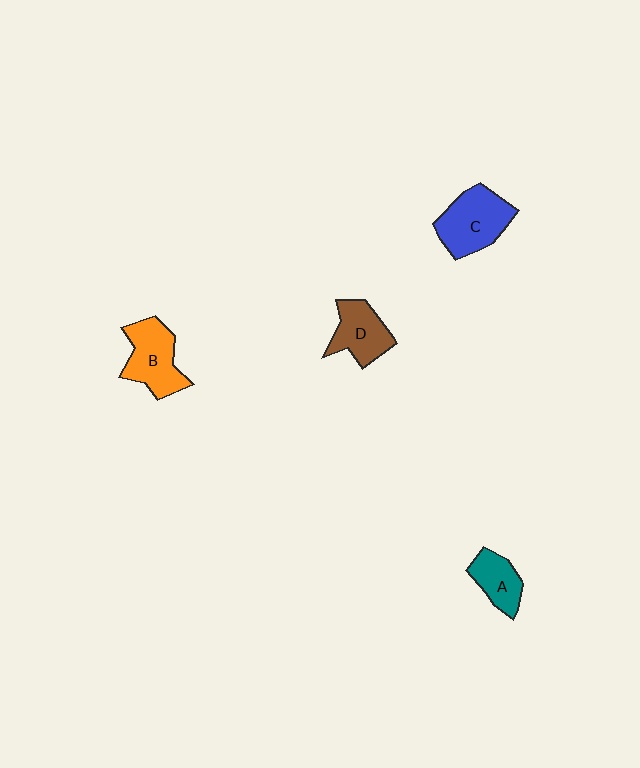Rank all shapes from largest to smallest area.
From largest to smallest: C (blue), B (orange), D (brown), A (teal).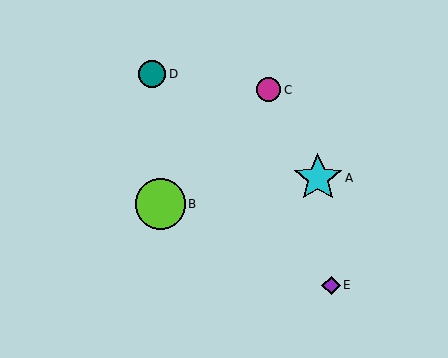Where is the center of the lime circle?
The center of the lime circle is at (160, 204).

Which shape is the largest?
The lime circle (labeled B) is the largest.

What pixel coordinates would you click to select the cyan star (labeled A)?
Click at (318, 178) to select the cyan star A.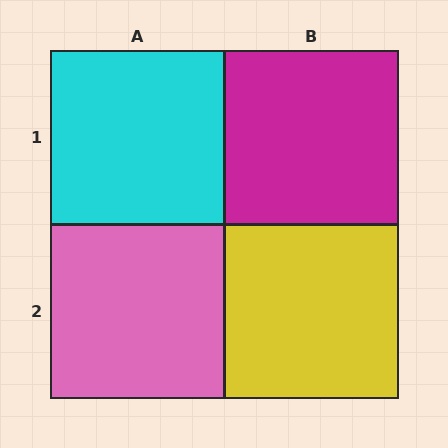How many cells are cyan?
1 cell is cyan.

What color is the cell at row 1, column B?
Magenta.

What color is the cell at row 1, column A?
Cyan.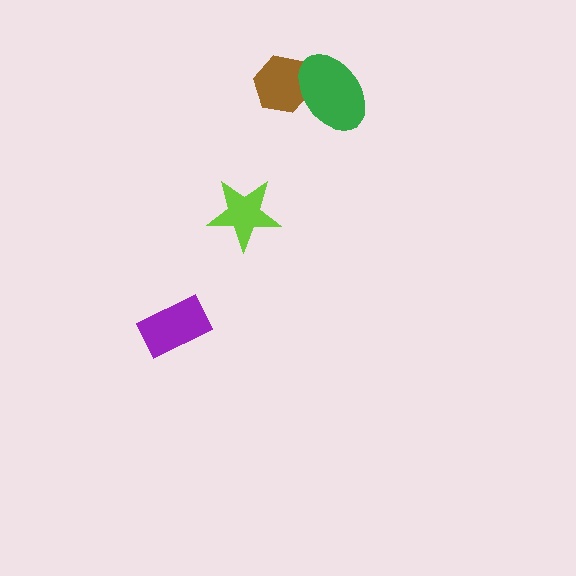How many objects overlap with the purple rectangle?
0 objects overlap with the purple rectangle.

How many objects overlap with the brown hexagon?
1 object overlaps with the brown hexagon.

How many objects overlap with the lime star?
0 objects overlap with the lime star.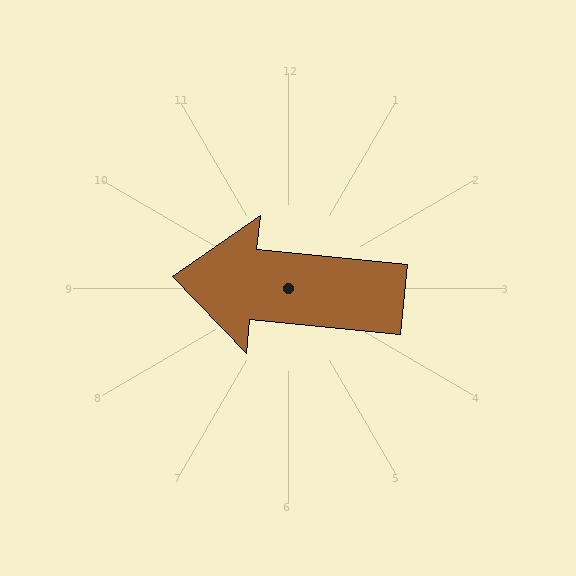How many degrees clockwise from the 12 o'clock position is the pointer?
Approximately 276 degrees.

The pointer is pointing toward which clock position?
Roughly 9 o'clock.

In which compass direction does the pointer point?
West.